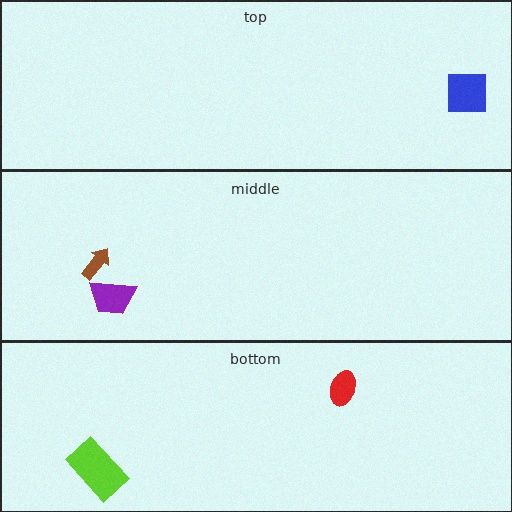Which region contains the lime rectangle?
The bottom region.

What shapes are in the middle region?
The brown arrow, the purple trapezoid.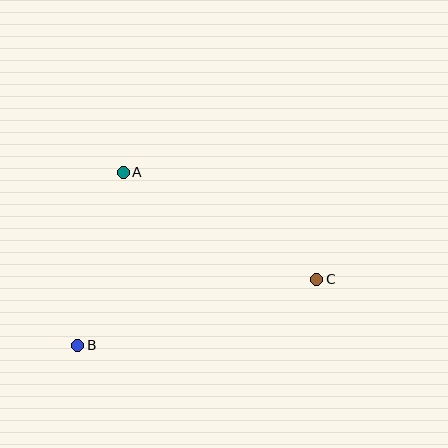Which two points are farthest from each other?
Points B and C are farthest from each other.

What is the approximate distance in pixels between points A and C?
The distance between A and C is approximately 221 pixels.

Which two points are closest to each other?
Points A and B are closest to each other.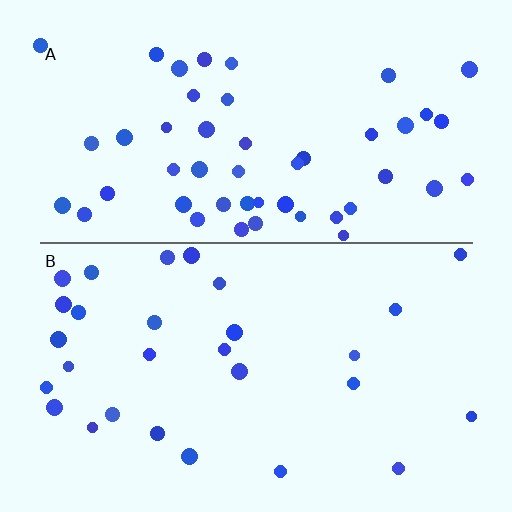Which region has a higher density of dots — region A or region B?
A (the top).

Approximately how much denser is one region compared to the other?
Approximately 1.7× — region A over region B.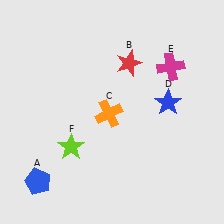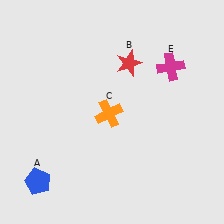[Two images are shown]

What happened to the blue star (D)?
The blue star (D) was removed in Image 2. It was in the top-right area of Image 1.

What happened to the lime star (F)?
The lime star (F) was removed in Image 2. It was in the bottom-left area of Image 1.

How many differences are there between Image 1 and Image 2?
There are 2 differences between the two images.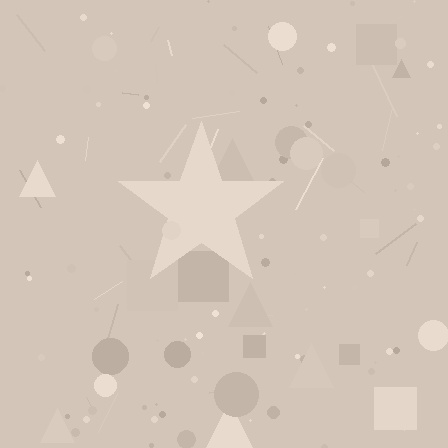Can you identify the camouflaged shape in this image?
The camouflaged shape is a star.